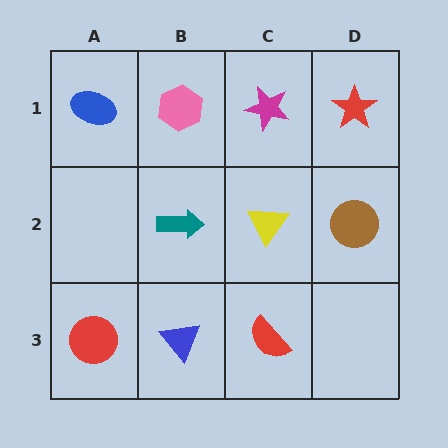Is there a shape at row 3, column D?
No, that cell is empty.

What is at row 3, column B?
A blue triangle.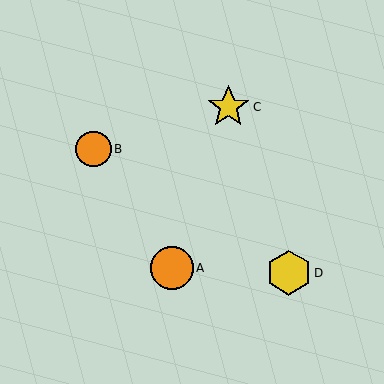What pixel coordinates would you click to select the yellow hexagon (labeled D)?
Click at (289, 273) to select the yellow hexagon D.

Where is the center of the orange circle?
The center of the orange circle is at (172, 268).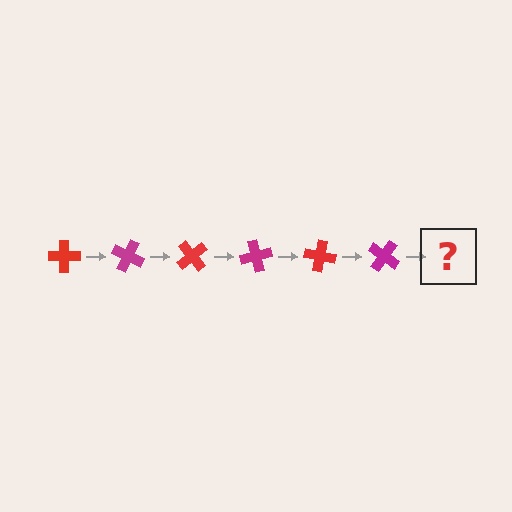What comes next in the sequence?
The next element should be a red cross, rotated 150 degrees from the start.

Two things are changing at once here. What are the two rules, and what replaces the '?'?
The two rules are that it rotates 25 degrees each step and the color cycles through red and magenta. The '?' should be a red cross, rotated 150 degrees from the start.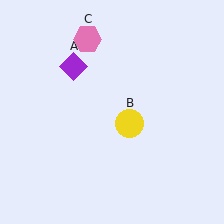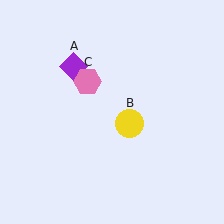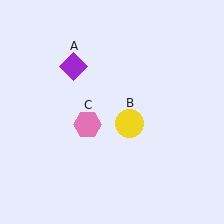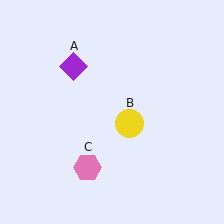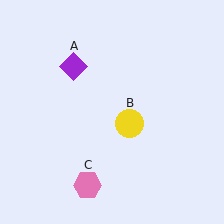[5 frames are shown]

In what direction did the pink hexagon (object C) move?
The pink hexagon (object C) moved down.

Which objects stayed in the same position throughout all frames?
Purple diamond (object A) and yellow circle (object B) remained stationary.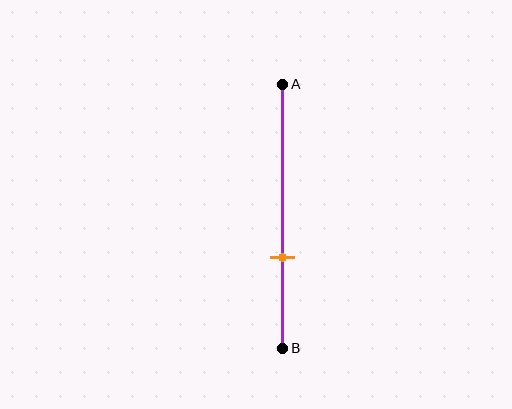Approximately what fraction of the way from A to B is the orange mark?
The orange mark is approximately 65% of the way from A to B.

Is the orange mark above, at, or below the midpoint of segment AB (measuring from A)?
The orange mark is below the midpoint of segment AB.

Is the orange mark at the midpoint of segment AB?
No, the mark is at about 65% from A, not at the 50% midpoint.